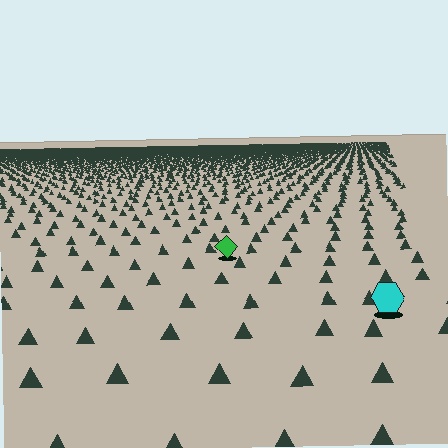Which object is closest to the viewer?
The cyan hexagon is closest. The texture marks near it are larger and more spread out.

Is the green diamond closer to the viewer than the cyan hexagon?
No. The cyan hexagon is closer — you can tell from the texture gradient: the ground texture is coarser near it.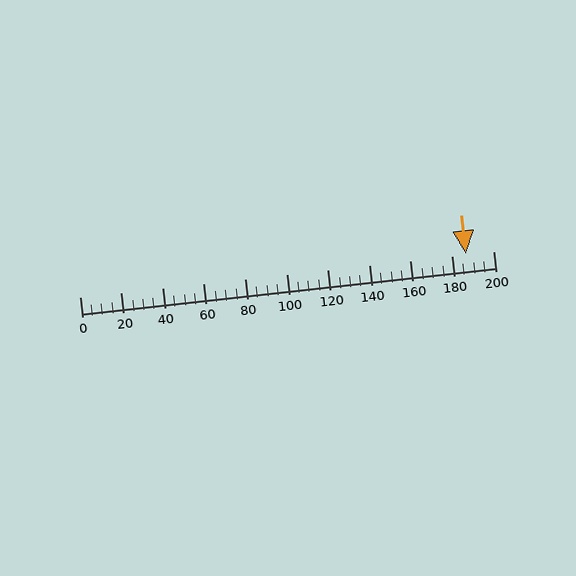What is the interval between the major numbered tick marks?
The major tick marks are spaced 20 units apart.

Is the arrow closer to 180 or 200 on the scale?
The arrow is closer to 180.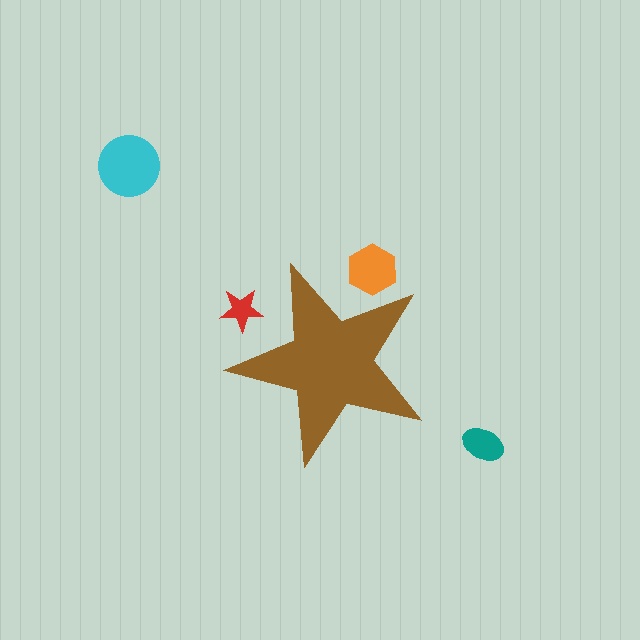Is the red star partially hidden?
Yes, the red star is partially hidden behind the brown star.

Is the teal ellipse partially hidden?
No, the teal ellipse is fully visible.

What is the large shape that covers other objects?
A brown star.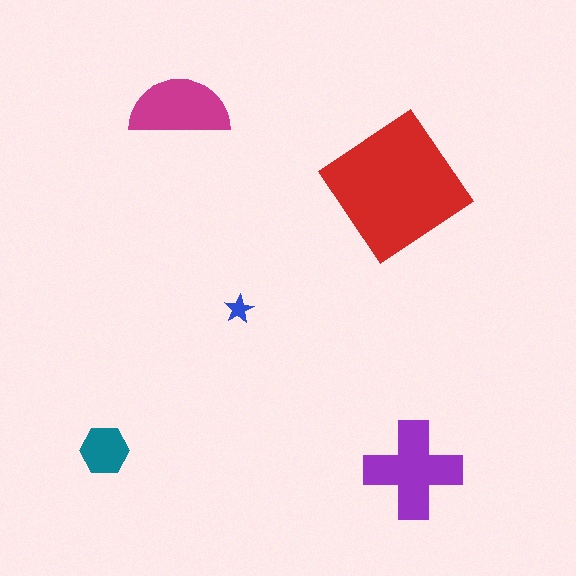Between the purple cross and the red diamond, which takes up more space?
The red diamond.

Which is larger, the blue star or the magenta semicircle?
The magenta semicircle.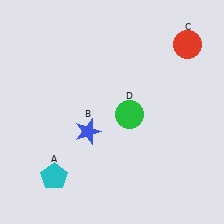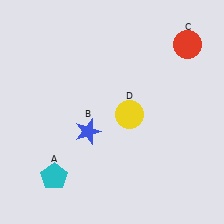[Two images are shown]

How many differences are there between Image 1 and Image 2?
There is 1 difference between the two images.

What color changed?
The circle (D) changed from green in Image 1 to yellow in Image 2.